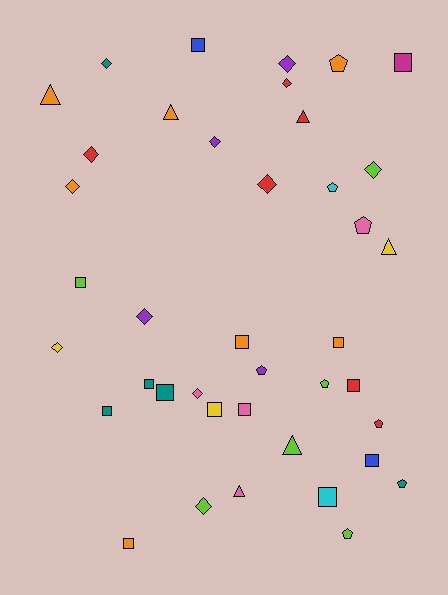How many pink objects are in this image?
There are 4 pink objects.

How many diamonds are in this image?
There are 12 diamonds.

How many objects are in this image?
There are 40 objects.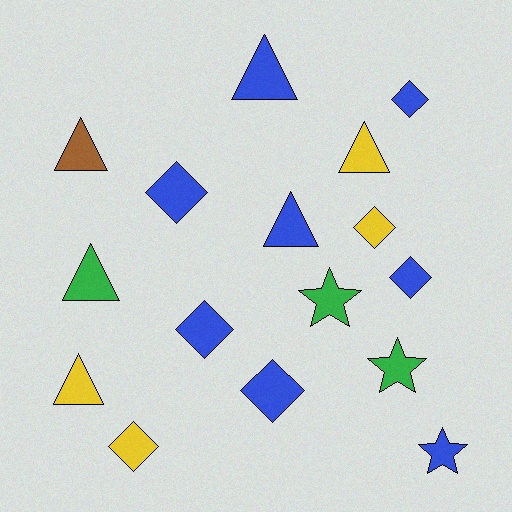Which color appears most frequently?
Blue, with 8 objects.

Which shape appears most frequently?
Diamond, with 7 objects.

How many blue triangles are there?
There are 2 blue triangles.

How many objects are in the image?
There are 16 objects.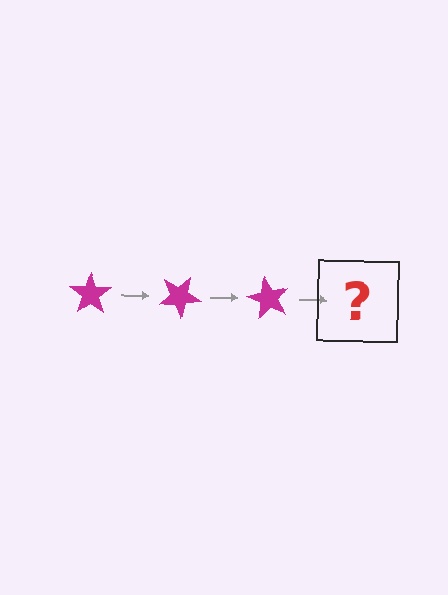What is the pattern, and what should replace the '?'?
The pattern is that the star rotates 30 degrees each step. The '?' should be a magenta star rotated 90 degrees.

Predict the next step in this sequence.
The next step is a magenta star rotated 90 degrees.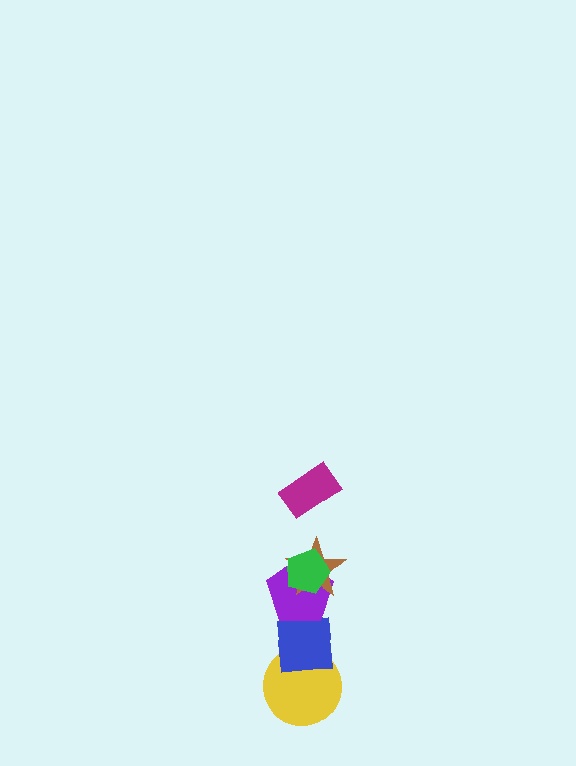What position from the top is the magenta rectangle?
The magenta rectangle is 1st from the top.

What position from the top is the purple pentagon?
The purple pentagon is 4th from the top.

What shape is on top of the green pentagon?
The magenta rectangle is on top of the green pentagon.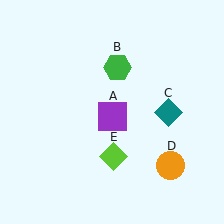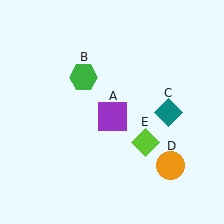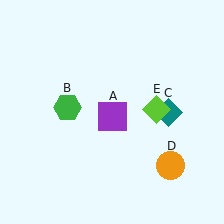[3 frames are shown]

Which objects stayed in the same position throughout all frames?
Purple square (object A) and teal diamond (object C) and orange circle (object D) remained stationary.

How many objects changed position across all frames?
2 objects changed position: green hexagon (object B), lime diamond (object E).